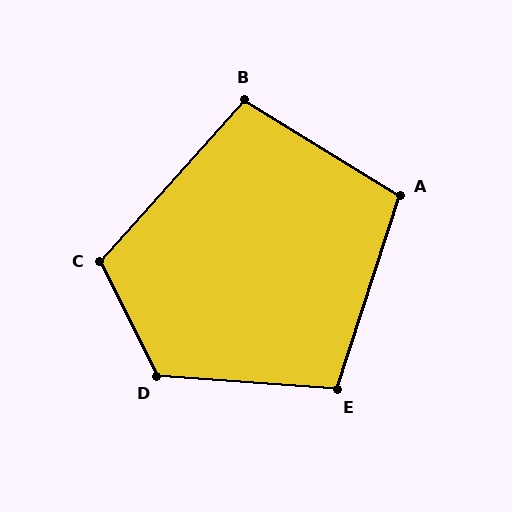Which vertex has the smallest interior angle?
B, at approximately 100 degrees.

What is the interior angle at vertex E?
Approximately 104 degrees (obtuse).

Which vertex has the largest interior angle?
D, at approximately 120 degrees.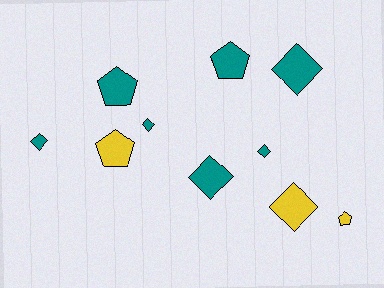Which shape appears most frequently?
Diamond, with 6 objects.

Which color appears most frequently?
Teal, with 7 objects.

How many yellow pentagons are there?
There are 2 yellow pentagons.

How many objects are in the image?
There are 10 objects.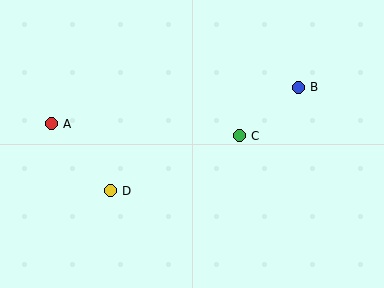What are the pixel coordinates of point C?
Point C is at (239, 136).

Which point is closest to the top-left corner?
Point A is closest to the top-left corner.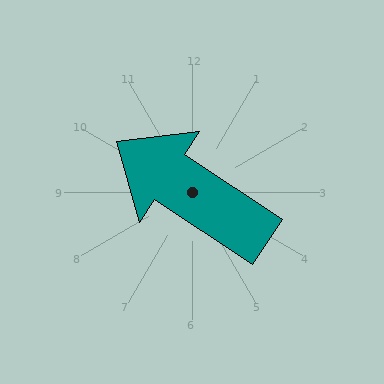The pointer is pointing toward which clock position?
Roughly 10 o'clock.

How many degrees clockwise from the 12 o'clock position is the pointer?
Approximately 303 degrees.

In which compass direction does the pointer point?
Northwest.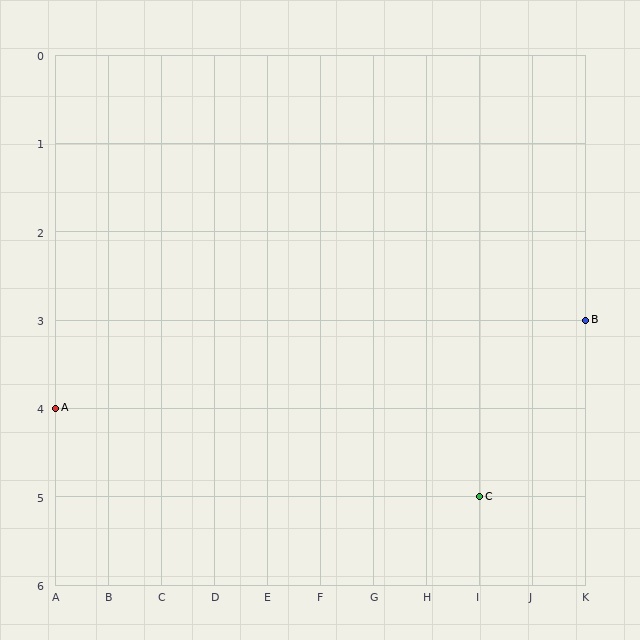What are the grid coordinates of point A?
Point A is at grid coordinates (A, 4).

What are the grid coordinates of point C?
Point C is at grid coordinates (I, 5).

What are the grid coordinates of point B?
Point B is at grid coordinates (K, 3).